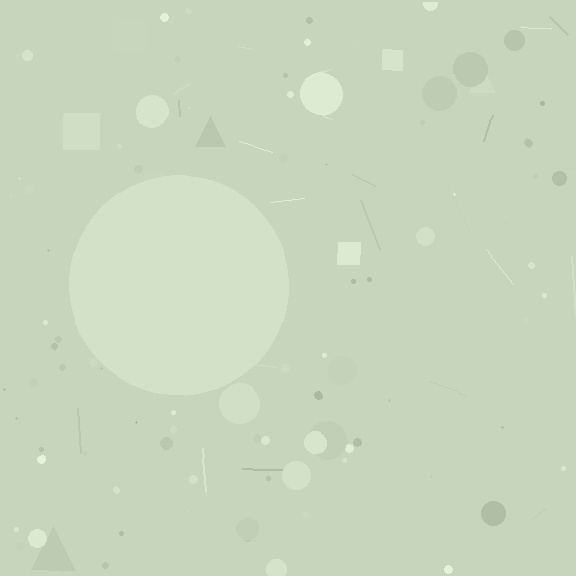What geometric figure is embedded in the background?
A circle is embedded in the background.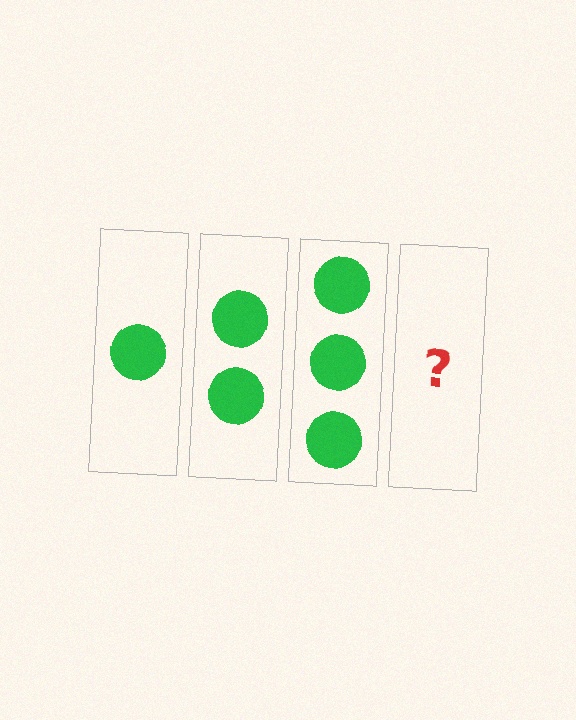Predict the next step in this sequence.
The next step is 4 circles.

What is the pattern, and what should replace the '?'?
The pattern is that each step adds one more circle. The '?' should be 4 circles.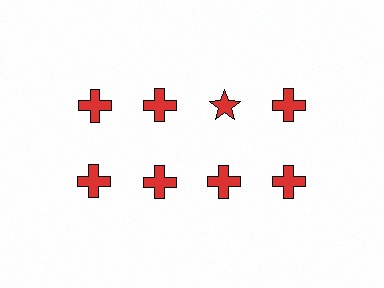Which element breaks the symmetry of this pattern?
The red star in the top row, center column breaks the symmetry. All other shapes are red crosses.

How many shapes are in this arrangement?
There are 8 shapes arranged in a grid pattern.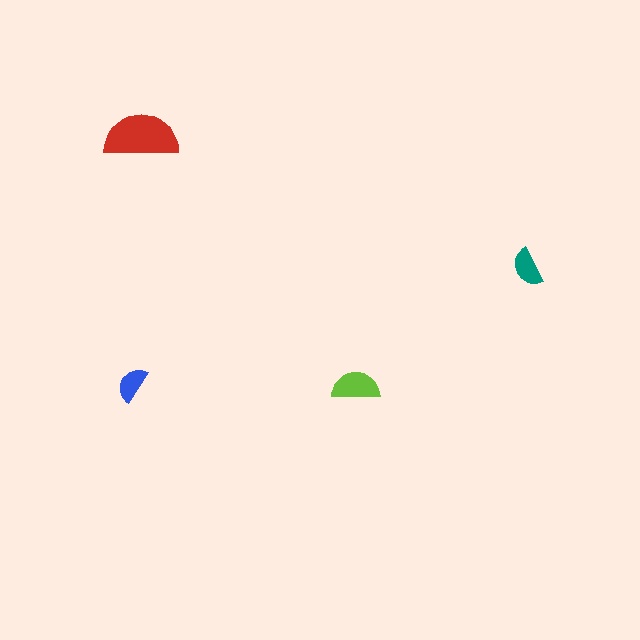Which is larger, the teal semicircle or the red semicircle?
The red one.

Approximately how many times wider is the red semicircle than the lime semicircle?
About 1.5 times wider.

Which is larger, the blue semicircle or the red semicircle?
The red one.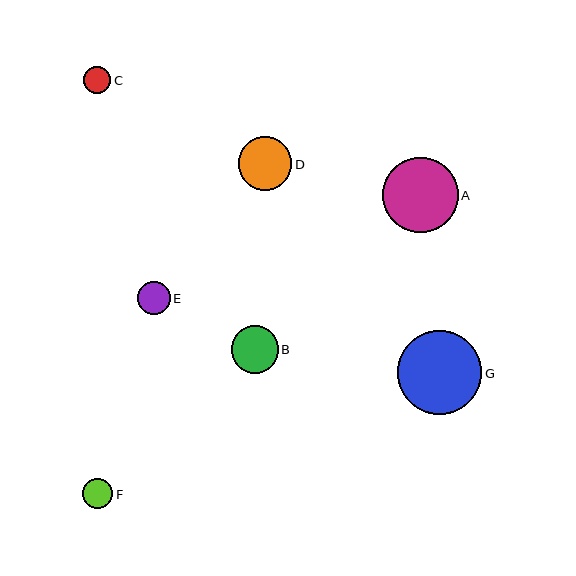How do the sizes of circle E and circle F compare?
Circle E and circle F are approximately the same size.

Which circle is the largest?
Circle G is the largest with a size of approximately 84 pixels.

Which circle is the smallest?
Circle C is the smallest with a size of approximately 27 pixels.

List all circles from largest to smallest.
From largest to smallest: G, A, D, B, E, F, C.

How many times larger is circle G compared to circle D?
Circle G is approximately 1.6 times the size of circle D.